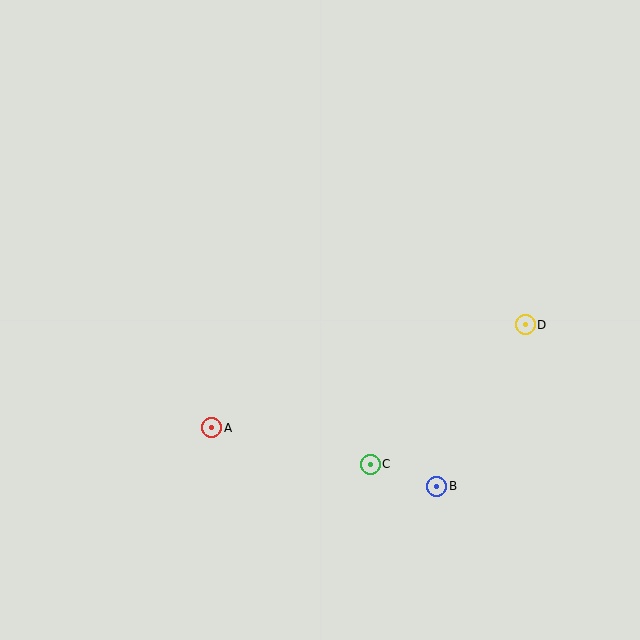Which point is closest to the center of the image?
Point C at (370, 464) is closest to the center.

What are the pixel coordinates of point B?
Point B is at (437, 486).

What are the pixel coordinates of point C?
Point C is at (370, 464).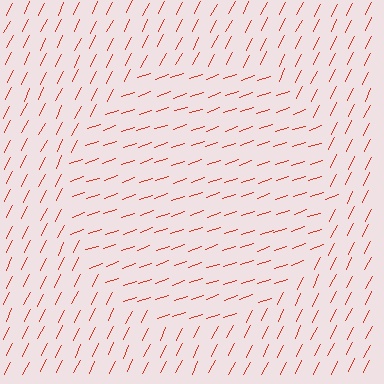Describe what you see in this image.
The image is filled with small red line segments. A circle region in the image has lines oriented differently from the surrounding lines, creating a visible texture boundary.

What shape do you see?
I see a circle.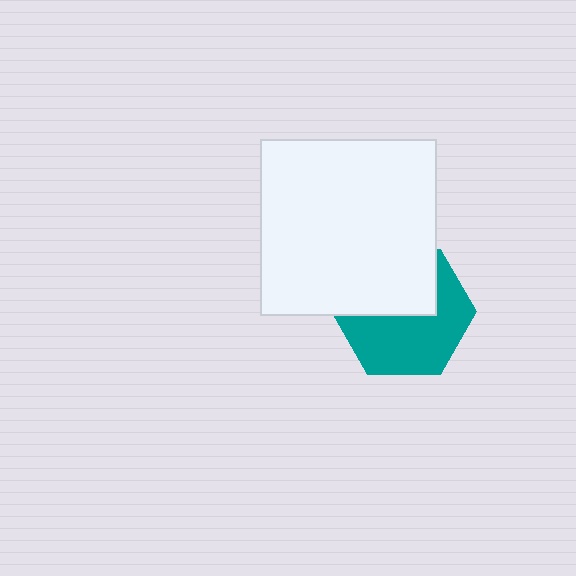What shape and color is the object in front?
The object in front is a white square.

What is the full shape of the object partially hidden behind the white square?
The partially hidden object is a teal hexagon.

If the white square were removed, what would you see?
You would see the complete teal hexagon.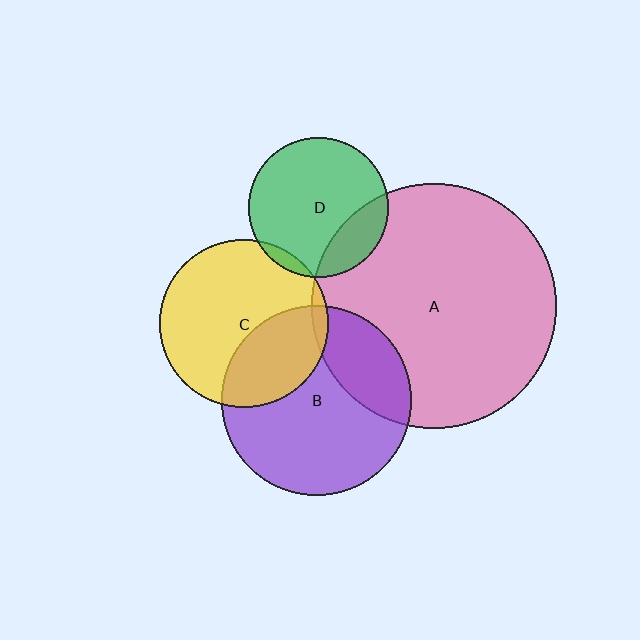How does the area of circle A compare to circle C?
Approximately 2.1 times.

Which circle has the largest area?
Circle A (pink).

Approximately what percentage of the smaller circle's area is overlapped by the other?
Approximately 5%.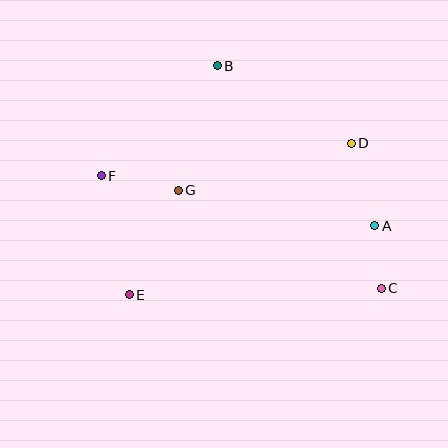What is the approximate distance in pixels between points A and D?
The distance between A and D is approximately 86 pixels.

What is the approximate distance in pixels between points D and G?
The distance between D and G is approximately 179 pixels.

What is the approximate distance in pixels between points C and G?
The distance between C and G is approximately 225 pixels.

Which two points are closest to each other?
Points A and C are closest to each other.